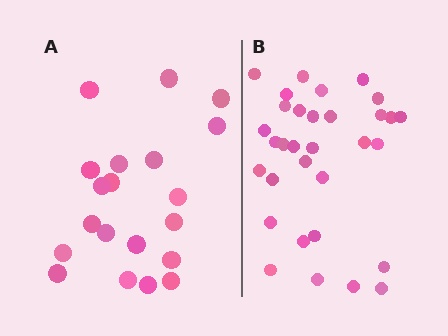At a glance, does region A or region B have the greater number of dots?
Region B (the right region) has more dots.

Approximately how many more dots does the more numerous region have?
Region B has roughly 12 or so more dots than region A.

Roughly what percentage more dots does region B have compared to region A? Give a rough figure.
About 60% more.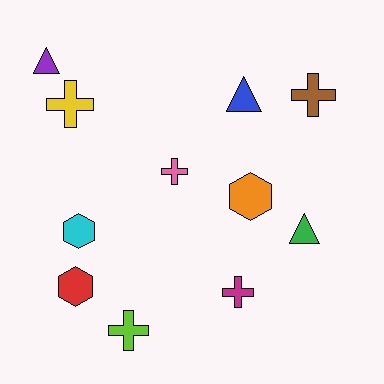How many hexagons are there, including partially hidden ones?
There are 3 hexagons.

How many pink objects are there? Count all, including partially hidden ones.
There is 1 pink object.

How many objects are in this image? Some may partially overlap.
There are 11 objects.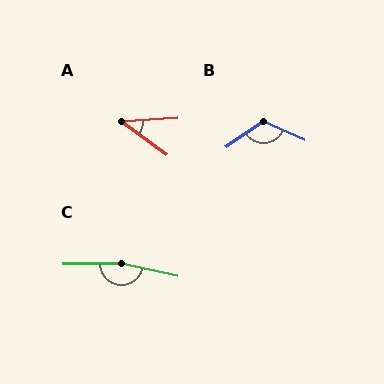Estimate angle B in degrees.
Approximately 122 degrees.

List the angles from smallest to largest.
A (40°), B (122°), C (167°).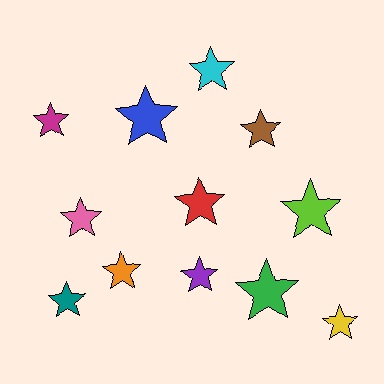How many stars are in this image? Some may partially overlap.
There are 12 stars.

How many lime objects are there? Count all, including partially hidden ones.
There is 1 lime object.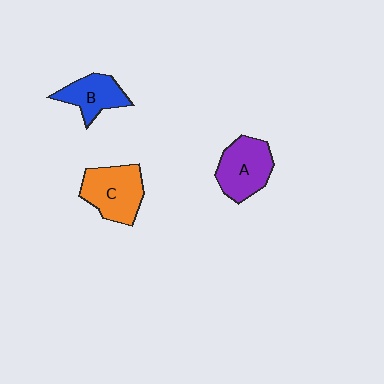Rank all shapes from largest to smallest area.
From largest to smallest: C (orange), A (purple), B (blue).